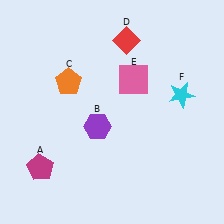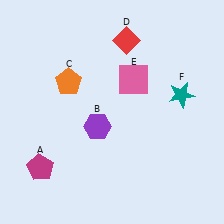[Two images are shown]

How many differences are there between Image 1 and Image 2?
There is 1 difference between the two images.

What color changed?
The star (F) changed from cyan in Image 1 to teal in Image 2.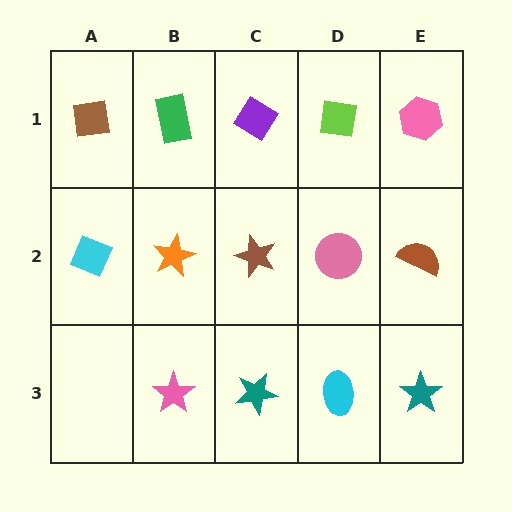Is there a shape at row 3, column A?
No, that cell is empty.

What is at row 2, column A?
A cyan diamond.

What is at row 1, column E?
A pink hexagon.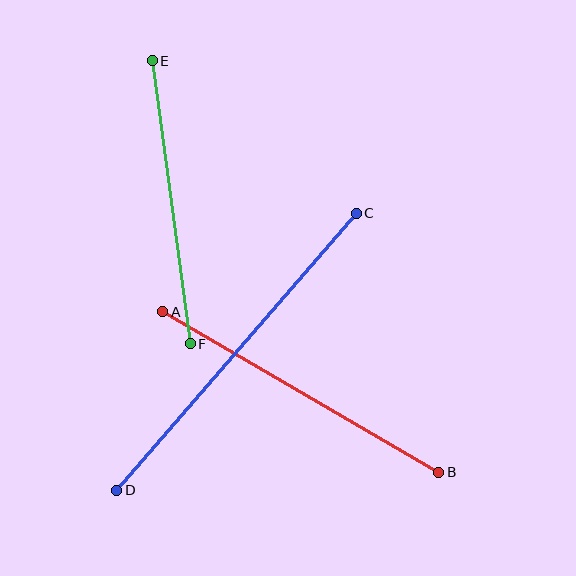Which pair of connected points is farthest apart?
Points C and D are farthest apart.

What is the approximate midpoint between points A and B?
The midpoint is at approximately (301, 392) pixels.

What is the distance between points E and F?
The distance is approximately 285 pixels.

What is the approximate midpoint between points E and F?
The midpoint is at approximately (171, 202) pixels.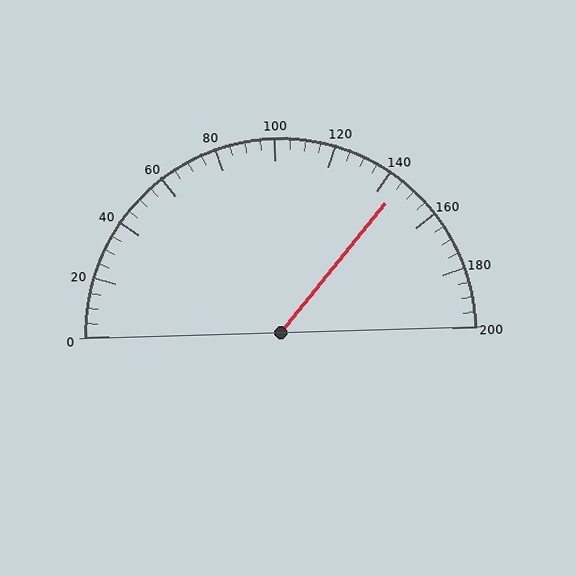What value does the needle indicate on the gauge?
The needle indicates approximately 145.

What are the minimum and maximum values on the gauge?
The gauge ranges from 0 to 200.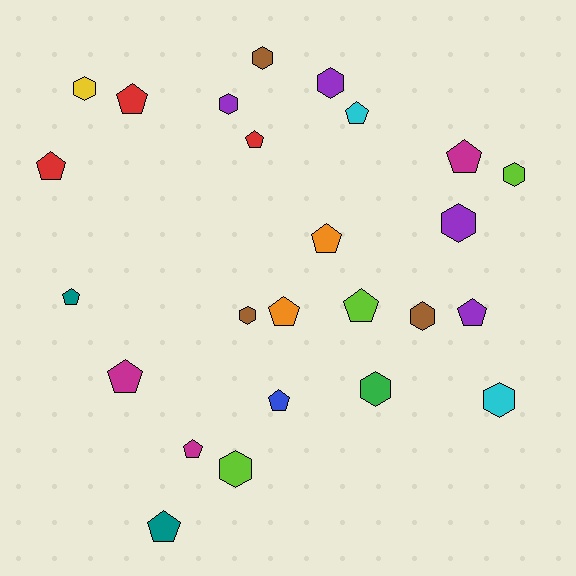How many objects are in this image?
There are 25 objects.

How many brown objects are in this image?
There are 3 brown objects.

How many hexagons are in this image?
There are 11 hexagons.